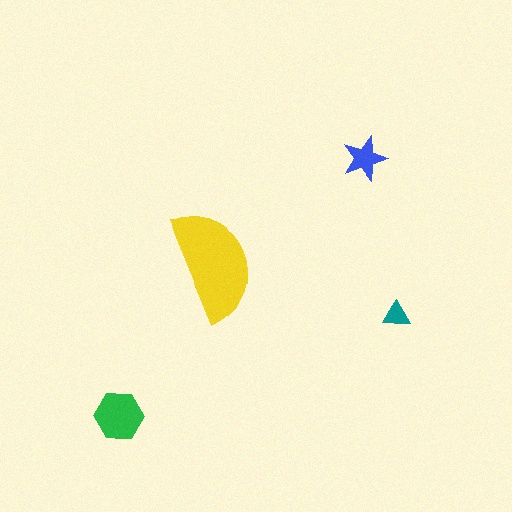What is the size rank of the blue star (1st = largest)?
3rd.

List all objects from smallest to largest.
The teal triangle, the blue star, the green hexagon, the yellow semicircle.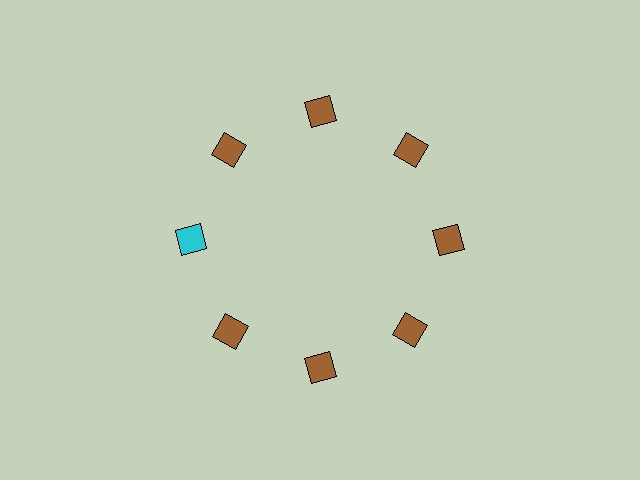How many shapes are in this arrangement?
There are 8 shapes arranged in a ring pattern.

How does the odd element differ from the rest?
It has a different color: cyan instead of brown.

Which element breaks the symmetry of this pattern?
The cyan diamond at roughly the 9 o'clock position breaks the symmetry. All other shapes are brown diamonds.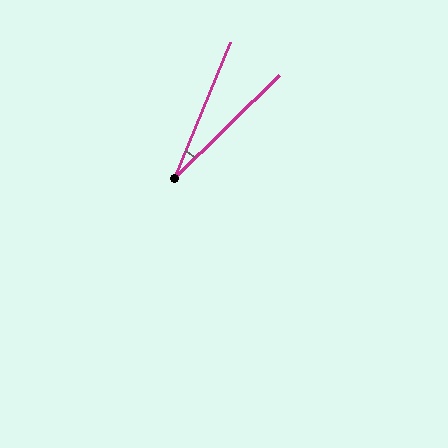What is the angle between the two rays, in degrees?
Approximately 23 degrees.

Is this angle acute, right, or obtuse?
It is acute.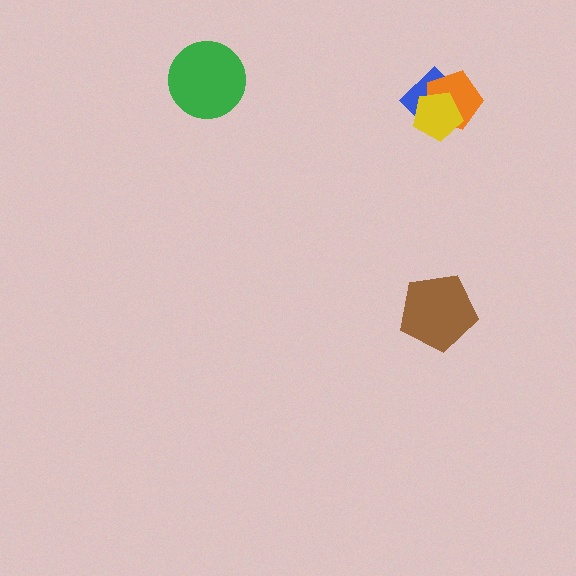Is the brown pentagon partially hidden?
No, no other shape covers it.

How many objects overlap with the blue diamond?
2 objects overlap with the blue diamond.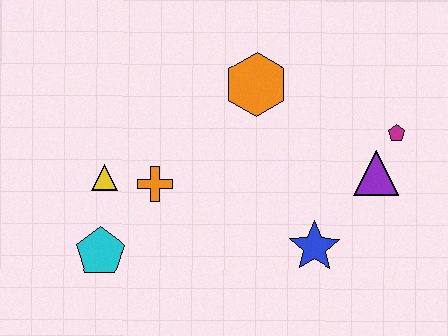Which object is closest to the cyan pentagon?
The yellow triangle is closest to the cyan pentagon.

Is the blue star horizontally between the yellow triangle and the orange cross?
No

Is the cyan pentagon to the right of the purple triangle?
No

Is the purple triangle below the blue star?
No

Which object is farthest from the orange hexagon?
The cyan pentagon is farthest from the orange hexagon.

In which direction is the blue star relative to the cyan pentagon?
The blue star is to the right of the cyan pentagon.